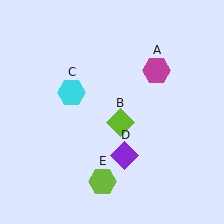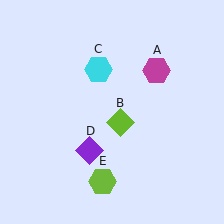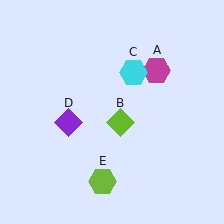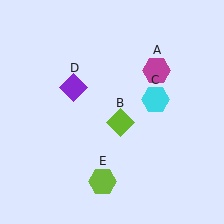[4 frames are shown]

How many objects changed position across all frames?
2 objects changed position: cyan hexagon (object C), purple diamond (object D).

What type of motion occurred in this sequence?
The cyan hexagon (object C), purple diamond (object D) rotated clockwise around the center of the scene.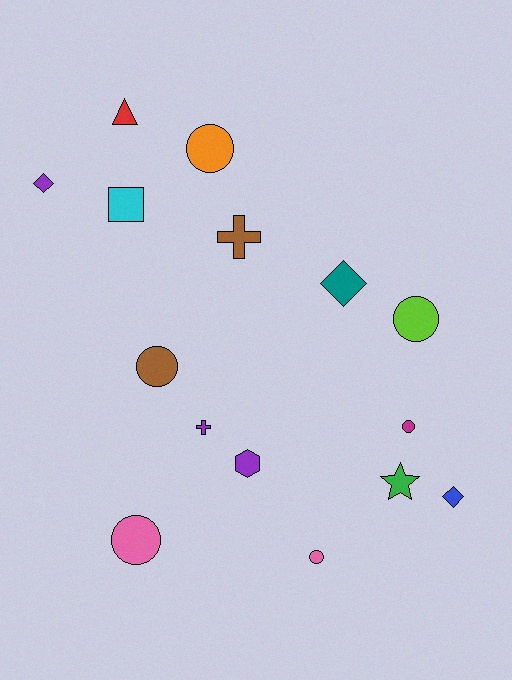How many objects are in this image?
There are 15 objects.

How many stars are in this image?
There is 1 star.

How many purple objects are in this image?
There are 3 purple objects.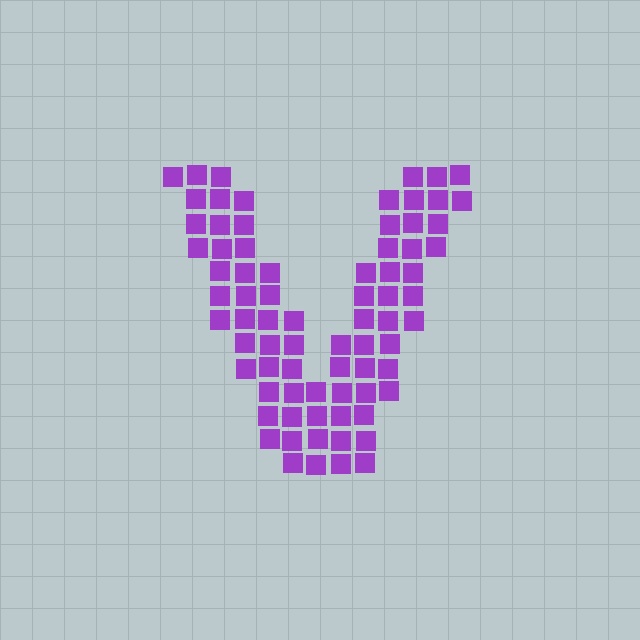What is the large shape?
The large shape is the letter V.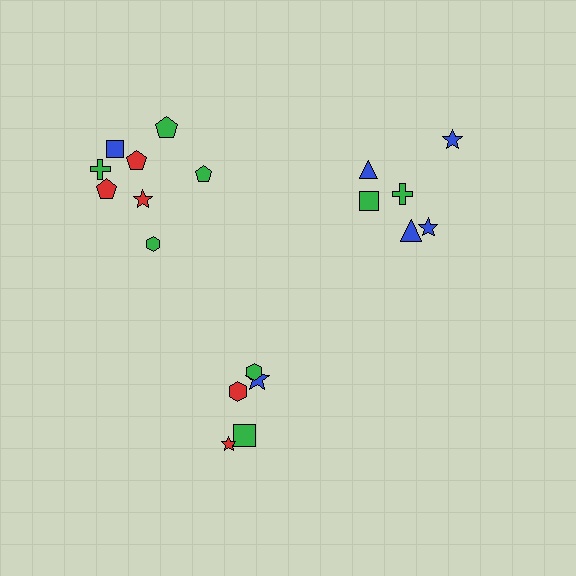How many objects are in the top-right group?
There are 6 objects.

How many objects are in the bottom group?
There are 5 objects.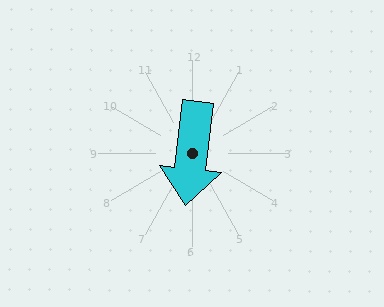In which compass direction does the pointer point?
South.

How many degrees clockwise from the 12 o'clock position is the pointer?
Approximately 187 degrees.